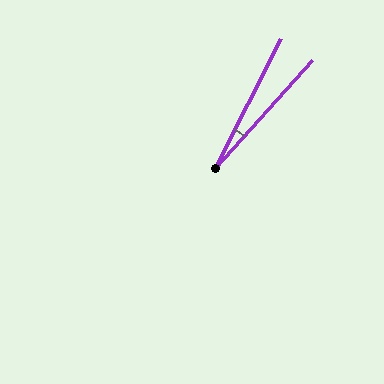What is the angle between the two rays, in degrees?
Approximately 15 degrees.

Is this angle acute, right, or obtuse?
It is acute.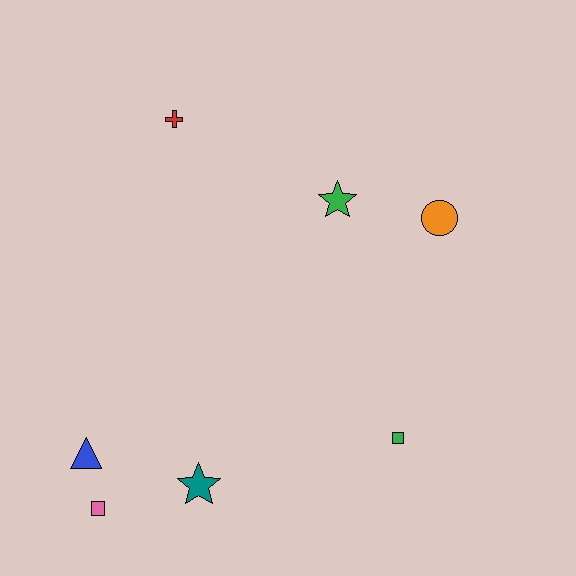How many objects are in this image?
There are 7 objects.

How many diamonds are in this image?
There are no diamonds.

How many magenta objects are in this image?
There are no magenta objects.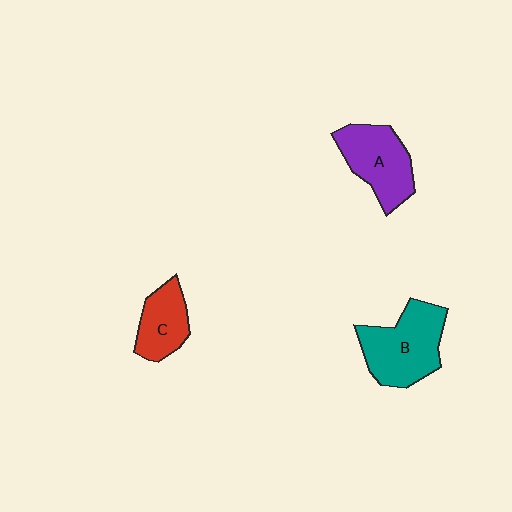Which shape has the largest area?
Shape B (teal).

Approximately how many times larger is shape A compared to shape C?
Approximately 1.4 times.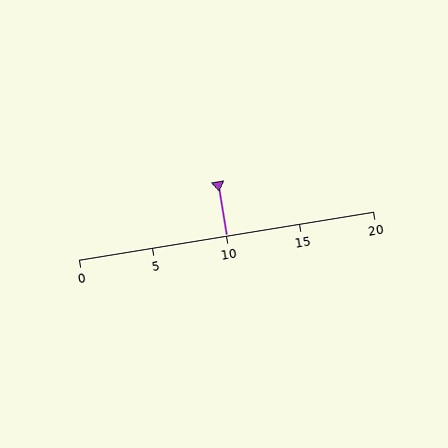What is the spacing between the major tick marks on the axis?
The major ticks are spaced 5 apart.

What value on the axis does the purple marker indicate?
The marker indicates approximately 10.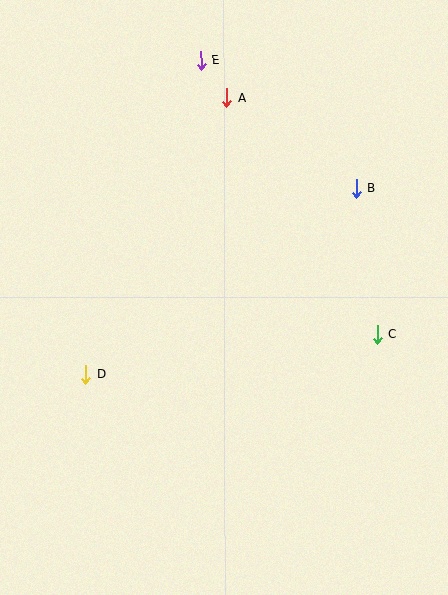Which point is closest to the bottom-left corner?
Point D is closest to the bottom-left corner.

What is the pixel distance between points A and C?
The distance between A and C is 280 pixels.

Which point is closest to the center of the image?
Point C at (377, 334) is closest to the center.